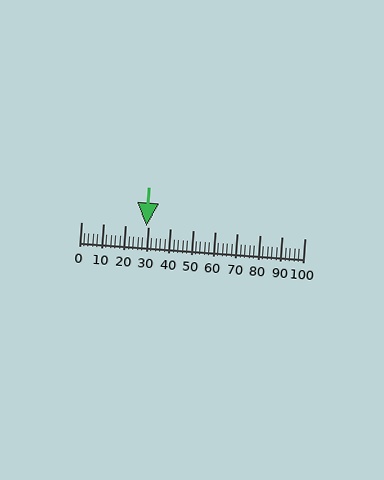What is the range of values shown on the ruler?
The ruler shows values from 0 to 100.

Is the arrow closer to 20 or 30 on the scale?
The arrow is closer to 30.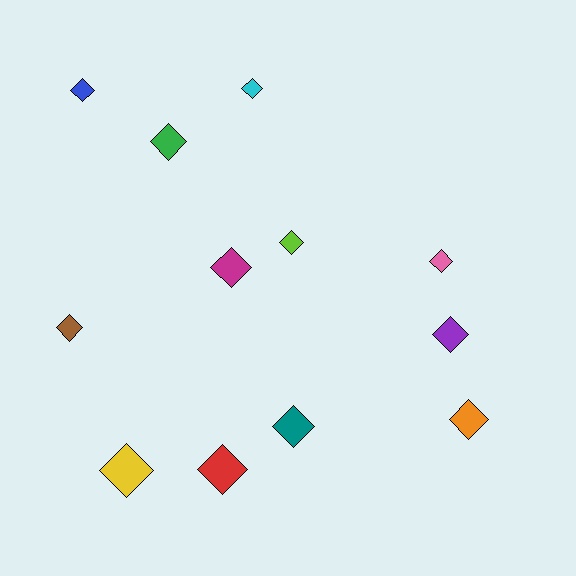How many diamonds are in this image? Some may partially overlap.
There are 12 diamonds.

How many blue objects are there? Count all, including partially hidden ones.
There is 1 blue object.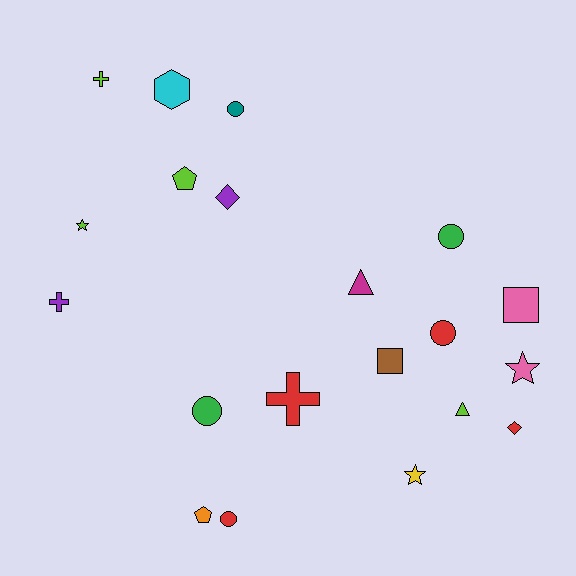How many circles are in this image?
There are 5 circles.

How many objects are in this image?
There are 20 objects.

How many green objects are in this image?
There are 2 green objects.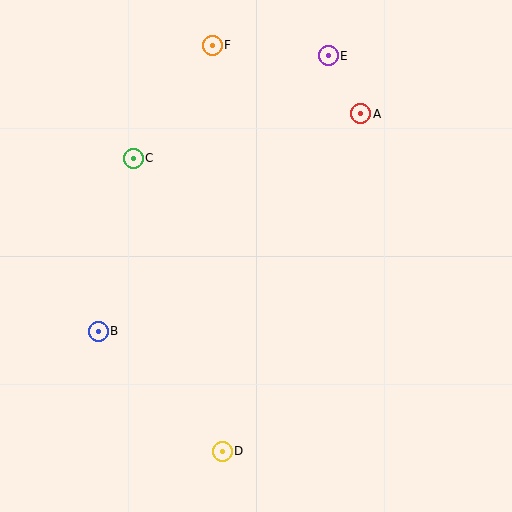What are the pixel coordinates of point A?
Point A is at (361, 114).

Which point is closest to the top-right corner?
Point A is closest to the top-right corner.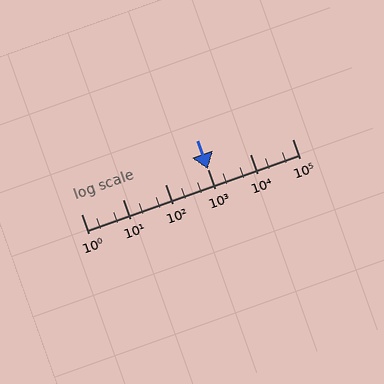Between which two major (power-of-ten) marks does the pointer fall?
The pointer is between 100 and 1000.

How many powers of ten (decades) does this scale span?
The scale spans 5 decades, from 1 to 100000.